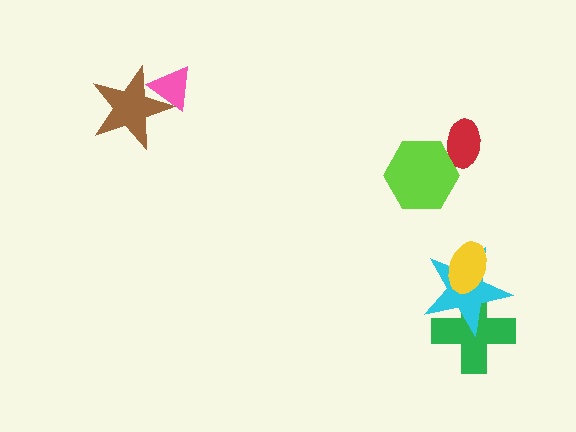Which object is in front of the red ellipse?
The lime hexagon is in front of the red ellipse.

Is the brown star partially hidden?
No, no other shape covers it.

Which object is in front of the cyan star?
The yellow ellipse is in front of the cyan star.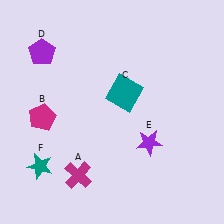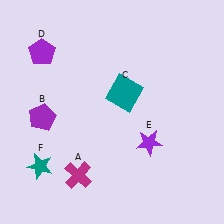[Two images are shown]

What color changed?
The pentagon (B) changed from magenta in Image 1 to purple in Image 2.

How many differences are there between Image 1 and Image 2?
There is 1 difference between the two images.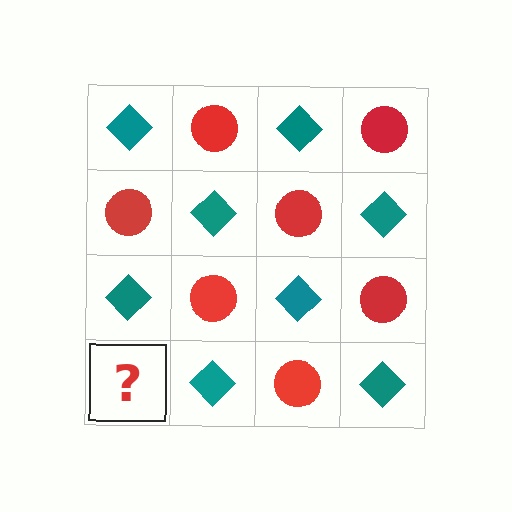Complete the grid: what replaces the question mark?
The question mark should be replaced with a red circle.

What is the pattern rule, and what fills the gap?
The rule is that it alternates teal diamond and red circle in a checkerboard pattern. The gap should be filled with a red circle.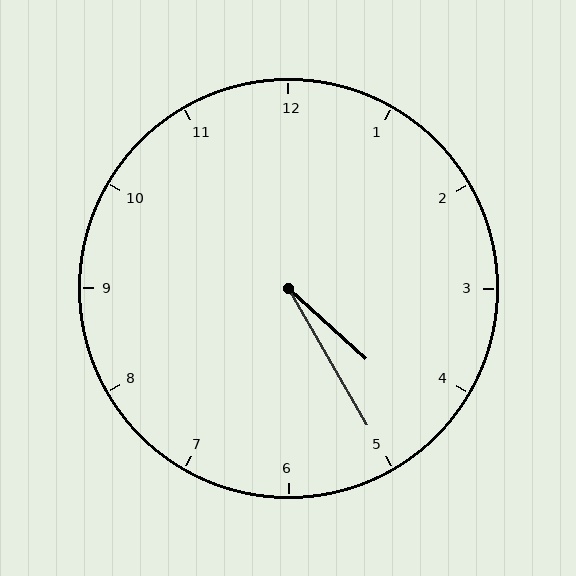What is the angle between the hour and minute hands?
Approximately 18 degrees.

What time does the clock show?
4:25.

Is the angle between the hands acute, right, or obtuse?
It is acute.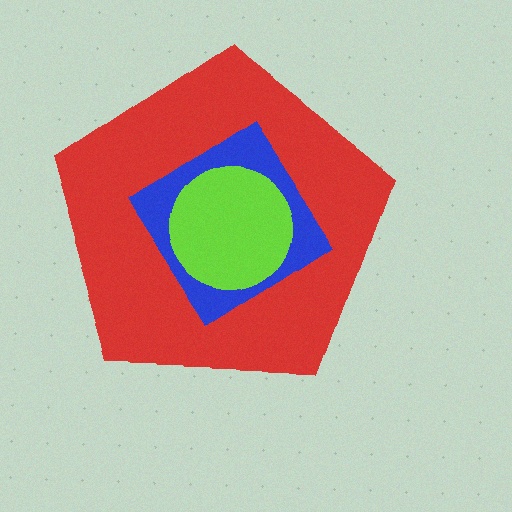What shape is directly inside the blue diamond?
The lime circle.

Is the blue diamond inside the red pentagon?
Yes.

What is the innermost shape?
The lime circle.